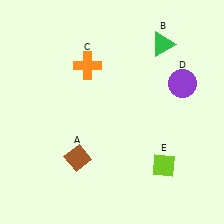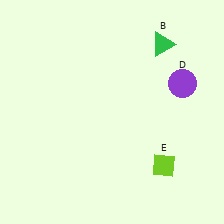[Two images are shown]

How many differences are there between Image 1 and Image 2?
There are 2 differences between the two images.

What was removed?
The brown diamond (A), the orange cross (C) were removed in Image 2.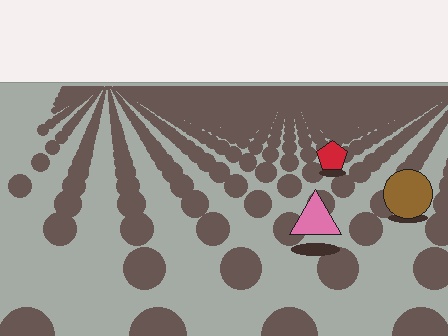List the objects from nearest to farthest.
From nearest to farthest: the pink triangle, the brown circle, the red pentagon.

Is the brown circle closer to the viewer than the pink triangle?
No. The pink triangle is closer — you can tell from the texture gradient: the ground texture is coarser near it.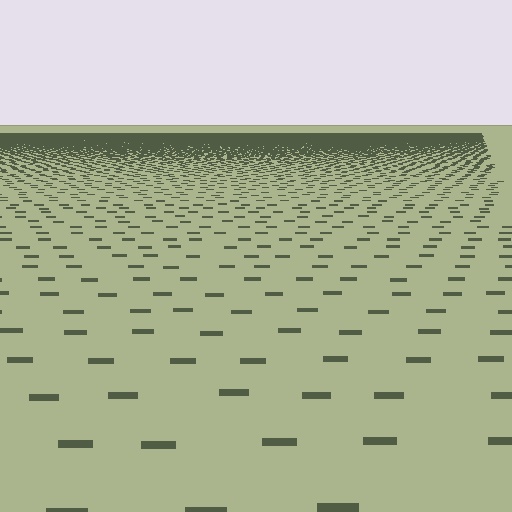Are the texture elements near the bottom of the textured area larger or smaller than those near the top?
Larger. Near the bottom, elements are closer to the viewer and appear at a bigger on-screen size.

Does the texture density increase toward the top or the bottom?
Density increases toward the top.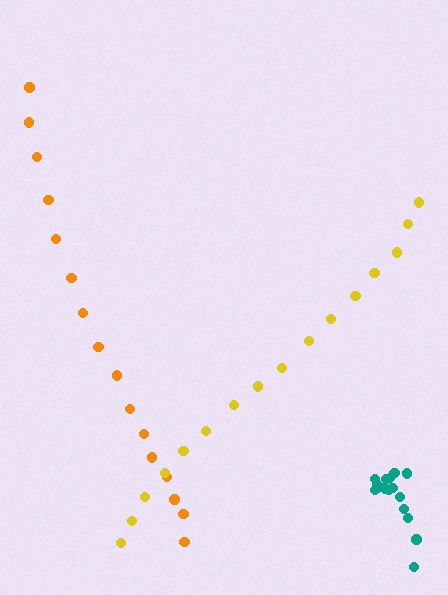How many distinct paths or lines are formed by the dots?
There are 3 distinct paths.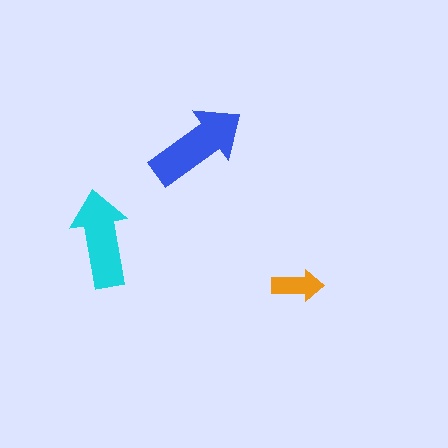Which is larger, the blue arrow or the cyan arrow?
The blue one.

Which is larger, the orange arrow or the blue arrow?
The blue one.